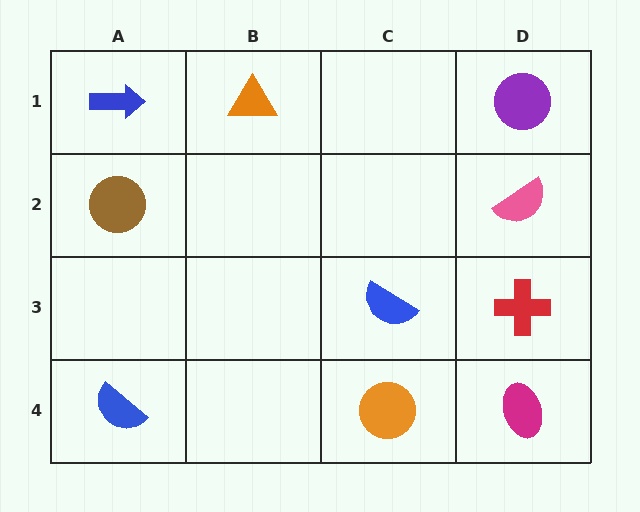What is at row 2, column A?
A brown circle.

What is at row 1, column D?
A purple circle.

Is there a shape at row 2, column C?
No, that cell is empty.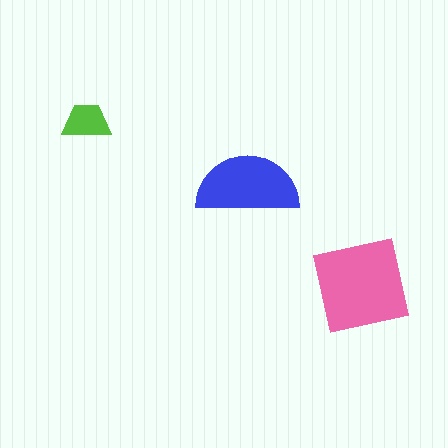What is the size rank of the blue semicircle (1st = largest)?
2nd.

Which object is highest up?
The lime trapezoid is topmost.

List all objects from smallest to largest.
The lime trapezoid, the blue semicircle, the pink square.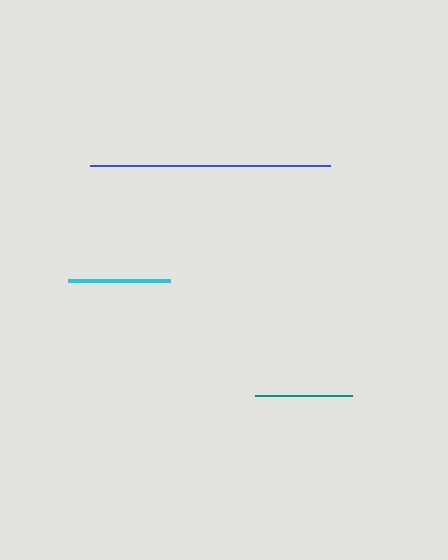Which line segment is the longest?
The blue line is the longest at approximately 240 pixels.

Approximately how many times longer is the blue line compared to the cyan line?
The blue line is approximately 2.4 times the length of the cyan line.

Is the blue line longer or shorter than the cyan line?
The blue line is longer than the cyan line.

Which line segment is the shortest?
The teal line is the shortest at approximately 97 pixels.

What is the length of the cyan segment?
The cyan segment is approximately 102 pixels long.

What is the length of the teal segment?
The teal segment is approximately 97 pixels long.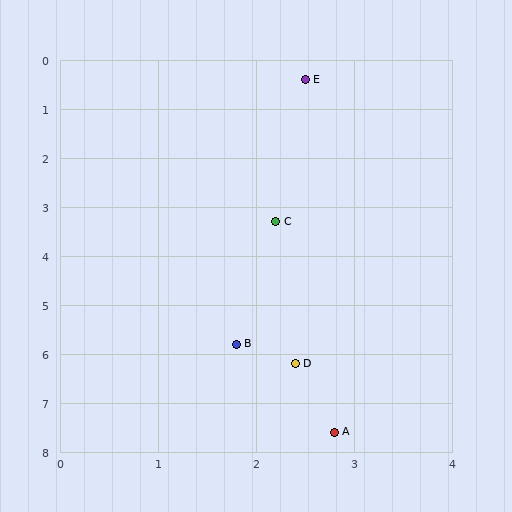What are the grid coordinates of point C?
Point C is at approximately (2.2, 3.3).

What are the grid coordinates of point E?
Point E is at approximately (2.5, 0.4).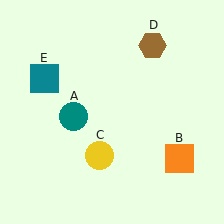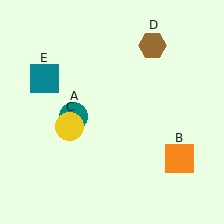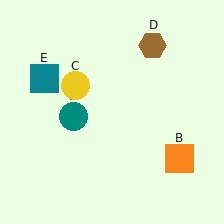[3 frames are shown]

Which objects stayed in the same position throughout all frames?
Teal circle (object A) and orange square (object B) and brown hexagon (object D) and teal square (object E) remained stationary.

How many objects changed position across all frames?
1 object changed position: yellow circle (object C).